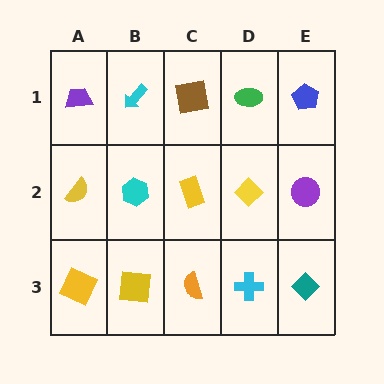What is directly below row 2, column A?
A yellow square.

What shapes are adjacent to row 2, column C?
A brown square (row 1, column C), an orange semicircle (row 3, column C), a cyan hexagon (row 2, column B), a yellow diamond (row 2, column D).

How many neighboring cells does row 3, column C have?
3.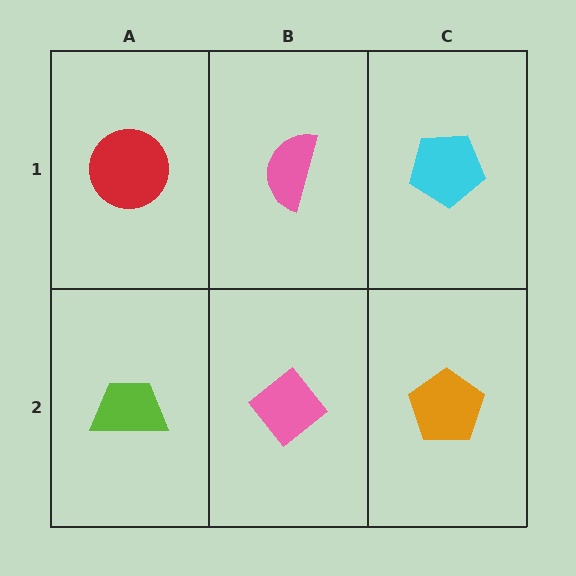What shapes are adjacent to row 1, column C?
An orange pentagon (row 2, column C), a pink semicircle (row 1, column B).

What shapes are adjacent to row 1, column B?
A pink diamond (row 2, column B), a red circle (row 1, column A), a cyan pentagon (row 1, column C).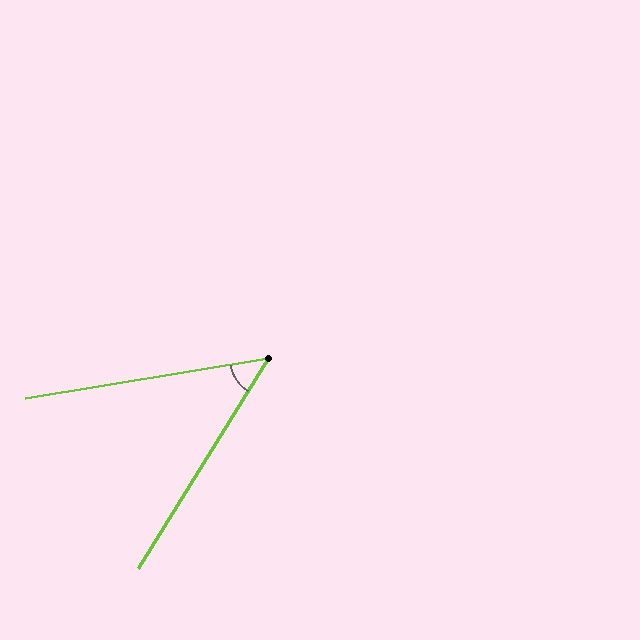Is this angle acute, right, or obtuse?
It is acute.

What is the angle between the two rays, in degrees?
Approximately 49 degrees.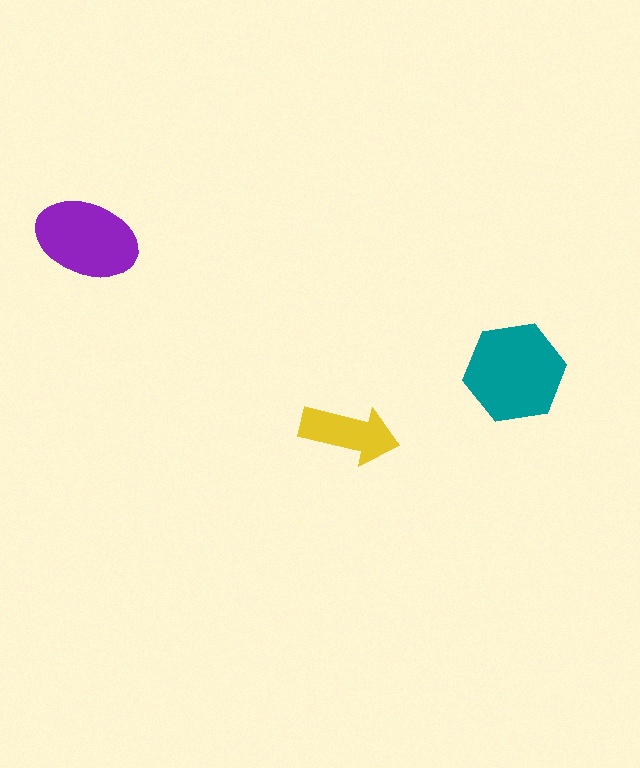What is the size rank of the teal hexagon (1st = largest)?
1st.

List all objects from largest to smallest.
The teal hexagon, the purple ellipse, the yellow arrow.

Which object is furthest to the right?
The teal hexagon is rightmost.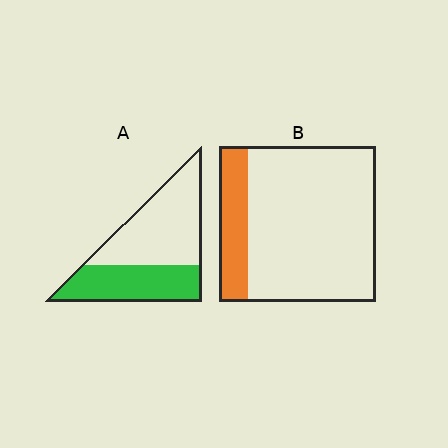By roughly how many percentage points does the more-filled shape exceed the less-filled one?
By roughly 25 percentage points (A over B).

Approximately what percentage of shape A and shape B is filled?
A is approximately 40% and B is approximately 20%.